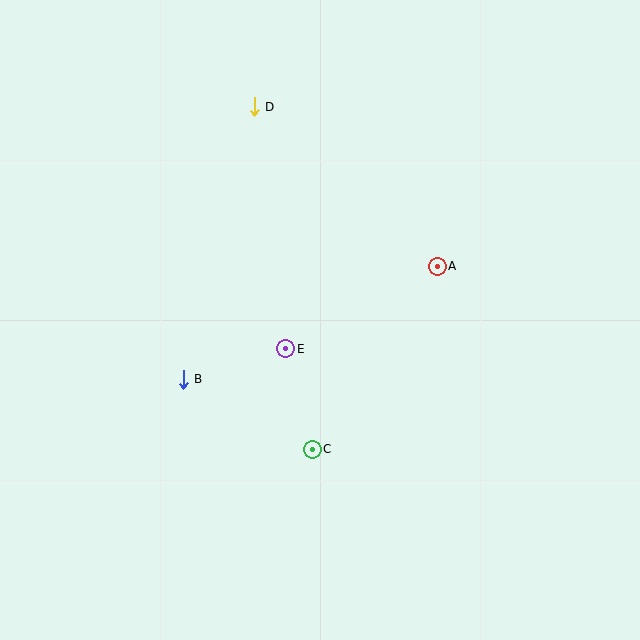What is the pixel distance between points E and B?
The distance between E and B is 107 pixels.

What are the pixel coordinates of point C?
Point C is at (312, 449).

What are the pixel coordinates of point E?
Point E is at (286, 349).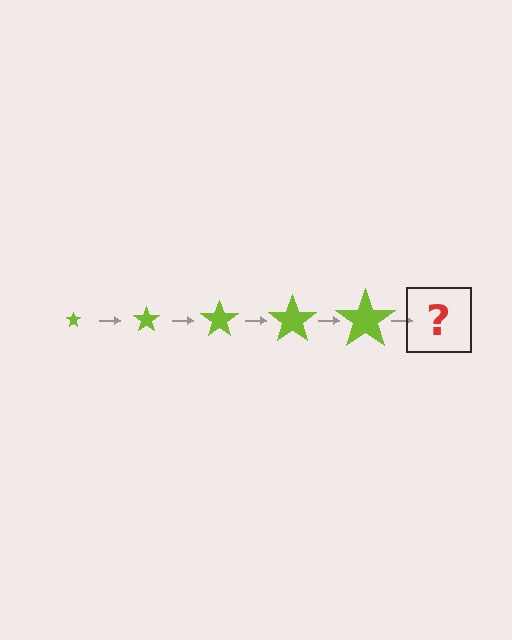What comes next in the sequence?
The next element should be a lime star, larger than the previous one.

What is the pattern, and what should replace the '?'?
The pattern is that the star gets progressively larger each step. The '?' should be a lime star, larger than the previous one.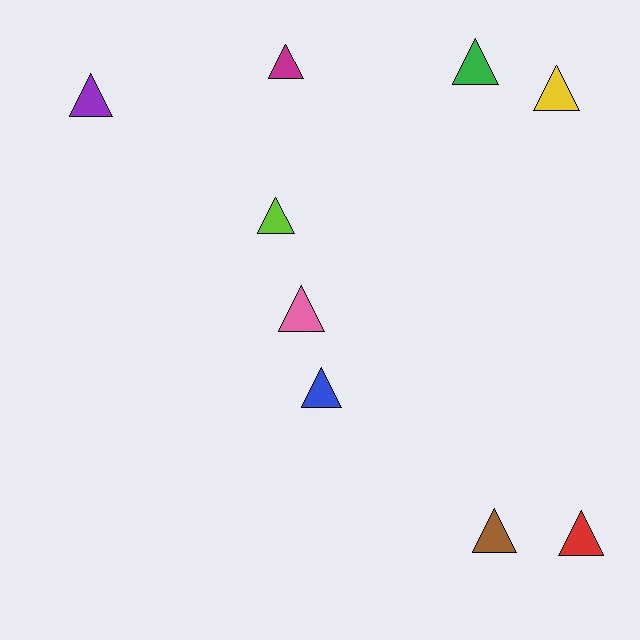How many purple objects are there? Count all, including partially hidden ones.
There is 1 purple object.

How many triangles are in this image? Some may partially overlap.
There are 9 triangles.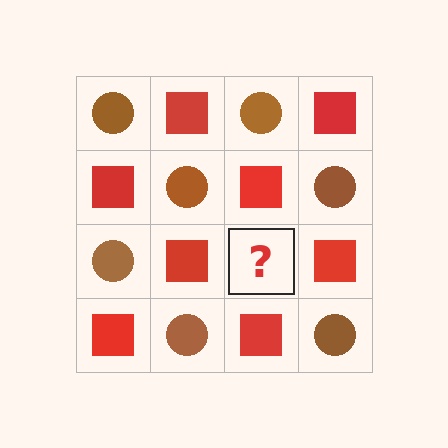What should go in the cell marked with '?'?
The missing cell should contain a brown circle.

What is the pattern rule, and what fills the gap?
The rule is that it alternates brown circle and red square in a checkerboard pattern. The gap should be filled with a brown circle.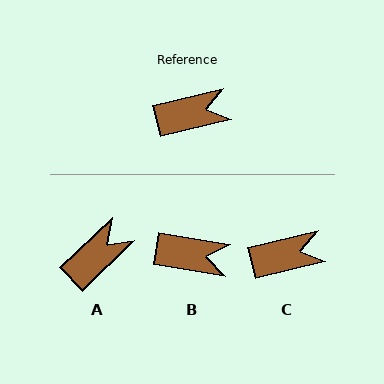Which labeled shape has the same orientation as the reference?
C.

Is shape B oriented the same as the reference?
No, it is off by about 23 degrees.